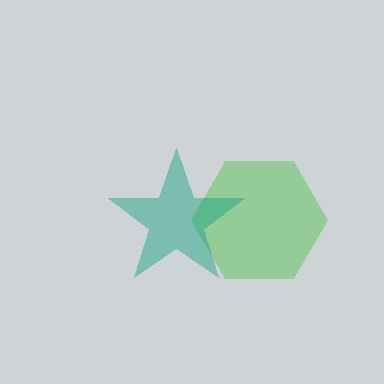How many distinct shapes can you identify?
There are 2 distinct shapes: a green hexagon, a teal star.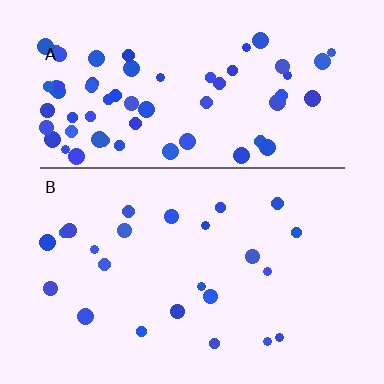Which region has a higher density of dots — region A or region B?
A (the top).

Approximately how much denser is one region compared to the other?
Approximately 2.8× — region A over region B.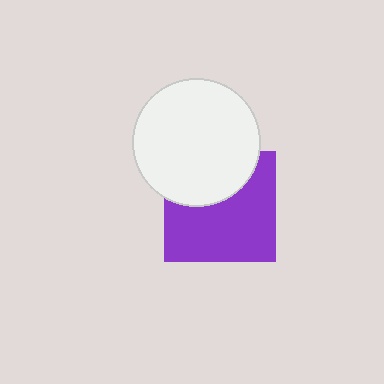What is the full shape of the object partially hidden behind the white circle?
The partially hidden object is a purple square.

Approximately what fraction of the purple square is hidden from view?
Roughly 36% of the purple square is hidden behind the white circle.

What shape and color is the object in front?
The object in front is a white circle.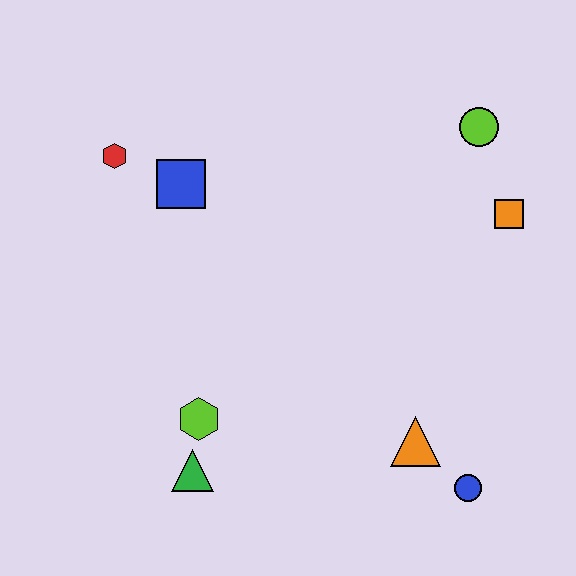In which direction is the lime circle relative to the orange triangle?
The lime circle is above the orange triangle.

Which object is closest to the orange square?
The lime circle is closest to the orange square.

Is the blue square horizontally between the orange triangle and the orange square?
No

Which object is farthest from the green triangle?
The lime circle is farthest from the green triangle.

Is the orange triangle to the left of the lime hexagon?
No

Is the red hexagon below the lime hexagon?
No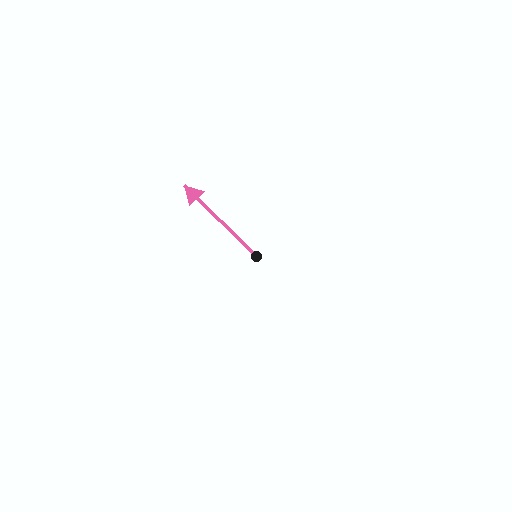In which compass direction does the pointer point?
Northwest.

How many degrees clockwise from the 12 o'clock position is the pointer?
Approximately 314 degrees.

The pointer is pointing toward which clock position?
Roughly 10 o'clock.